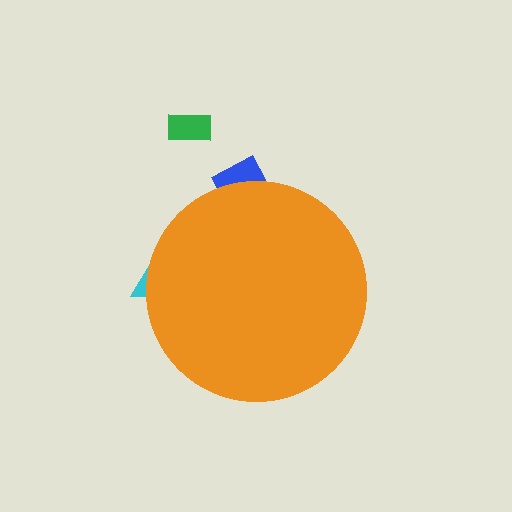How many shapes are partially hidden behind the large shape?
2 shapes are partially hidden.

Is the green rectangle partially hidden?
No, the green rectangle is fully visible.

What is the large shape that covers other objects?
An orange circle.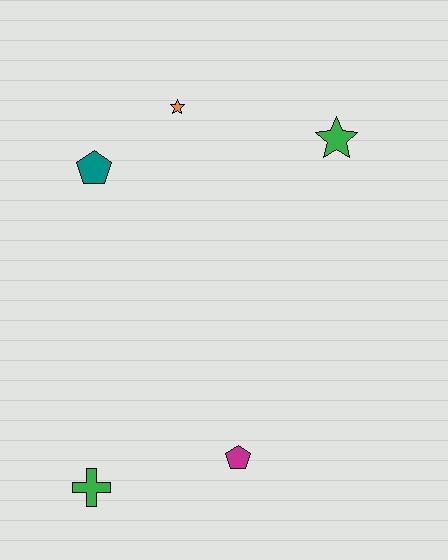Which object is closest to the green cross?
The magenta pentagon is closest to the green cross.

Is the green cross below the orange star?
Yes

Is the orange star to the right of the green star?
No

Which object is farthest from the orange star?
The green cross is farthest from the orange star.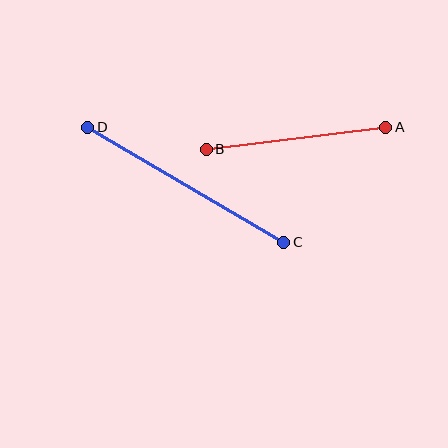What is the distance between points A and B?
The distance is approximately 181 pixels.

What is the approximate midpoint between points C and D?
The midpoint is at approximately (186, 185) pixels.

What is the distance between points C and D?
The distance is approximately 227 pixels.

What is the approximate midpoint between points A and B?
The midpoint is at approximately (296, 138) pixels.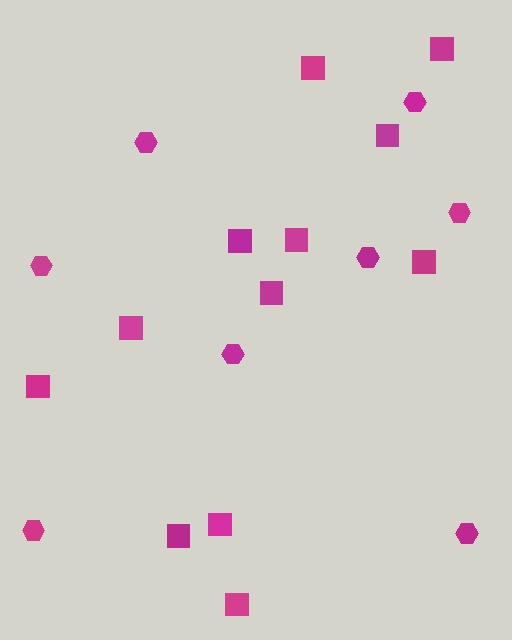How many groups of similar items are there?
There are 2 groups: one group of hexagons (8) and one group of squares (12).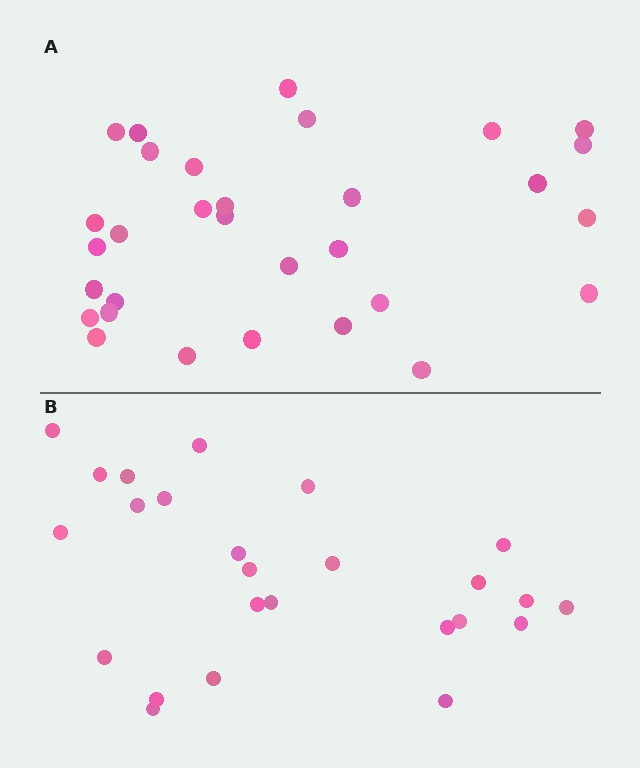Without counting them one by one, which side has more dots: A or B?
Region A (the top region) has more dots.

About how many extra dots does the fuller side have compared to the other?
Region A has about 6 more dots than region B.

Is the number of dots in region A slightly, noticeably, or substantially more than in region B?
Region A has only slightly more — the two regions are fairly close. The ratio is roughly 1.2 to 1.